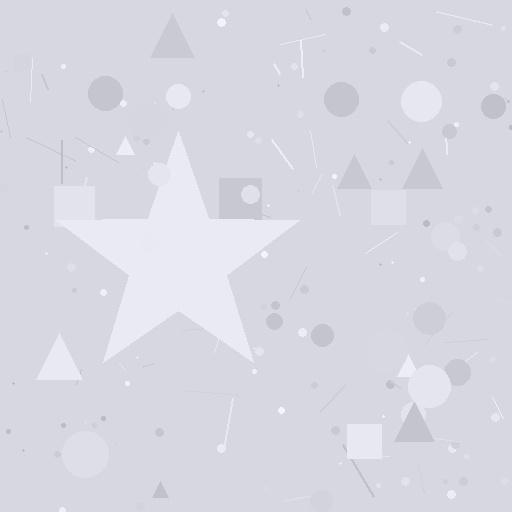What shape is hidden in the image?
A star is hidden in the image.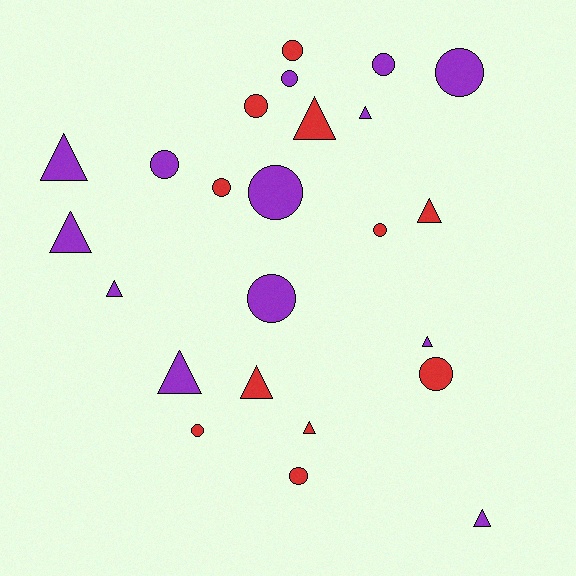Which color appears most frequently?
Purple, with 13 objects.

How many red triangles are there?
There are 4 red triangles.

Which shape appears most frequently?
Circle, with 13 objects.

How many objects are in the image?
There are 24 objects.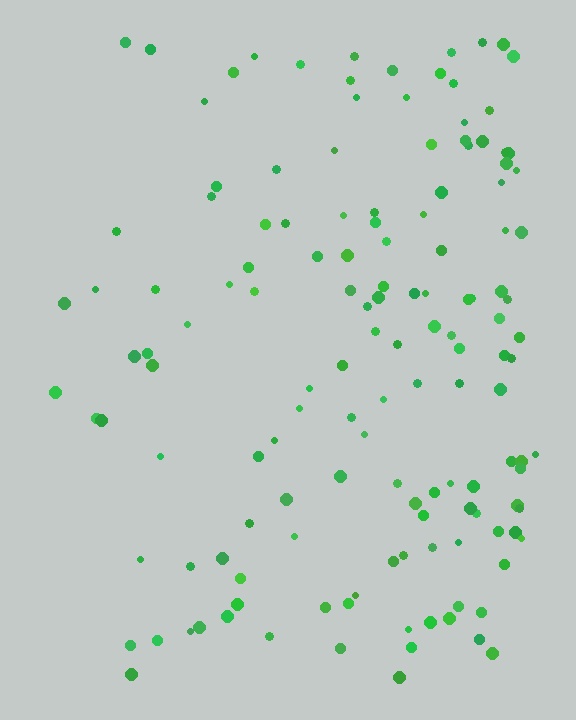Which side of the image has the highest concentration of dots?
The right.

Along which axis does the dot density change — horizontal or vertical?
Horizontal.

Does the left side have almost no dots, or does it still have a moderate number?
Still a moderate number, just noticeably fewer than the right.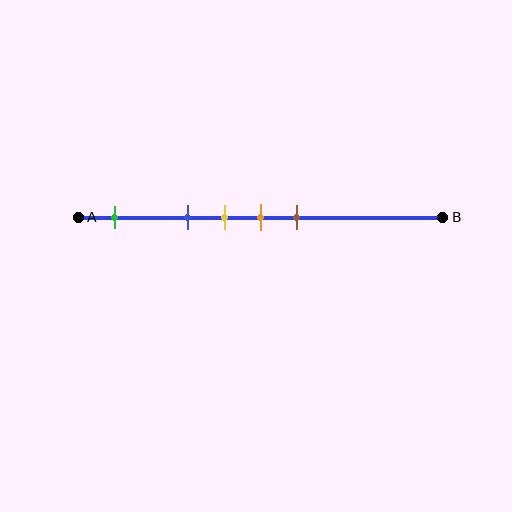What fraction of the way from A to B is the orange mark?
The orange mark is approximately 50% (0.5) of the way from A to B.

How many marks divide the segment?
There are 5 marks dividing the segment.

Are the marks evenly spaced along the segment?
No, the marks are not evenly spaced.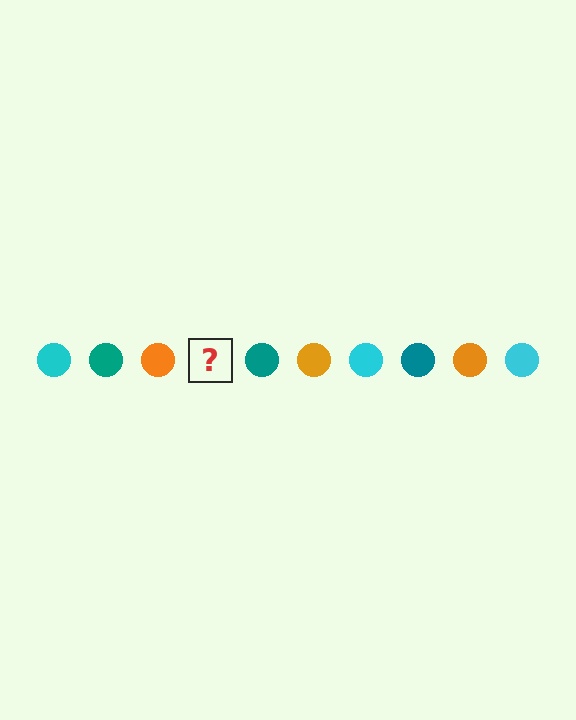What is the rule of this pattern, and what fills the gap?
The rule is that the pattern cycles through cyan, teal, orange circles. The gap should be filled with a cyan circle.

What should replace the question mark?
The question mark should be replaced with a cyan circle.